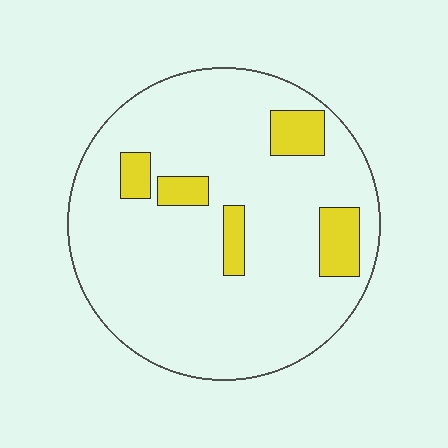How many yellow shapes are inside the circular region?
5.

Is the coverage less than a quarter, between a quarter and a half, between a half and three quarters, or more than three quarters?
Less than a quarter.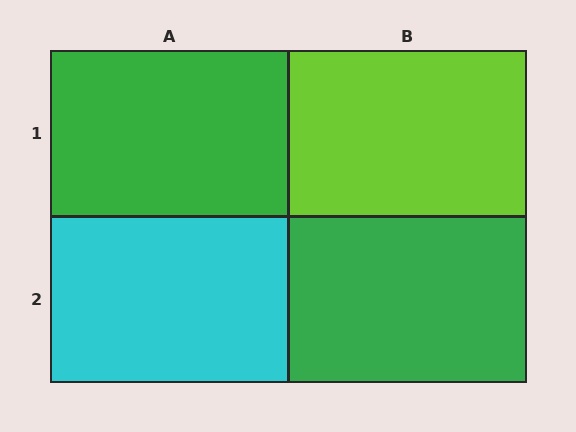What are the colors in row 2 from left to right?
Cyan, green.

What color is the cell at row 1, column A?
Green.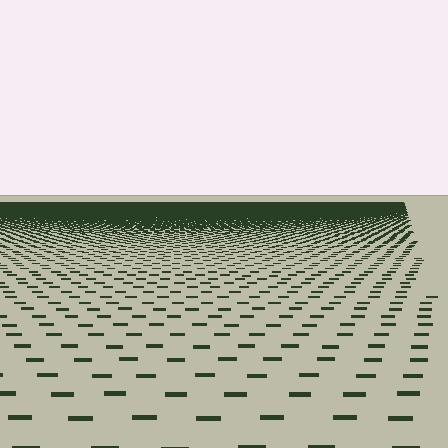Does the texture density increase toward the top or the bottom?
Density increases toward the top.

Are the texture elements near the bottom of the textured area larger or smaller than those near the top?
Larger. Near the bottom, elements are closer to the viewer and appear at a bigger on-screen size.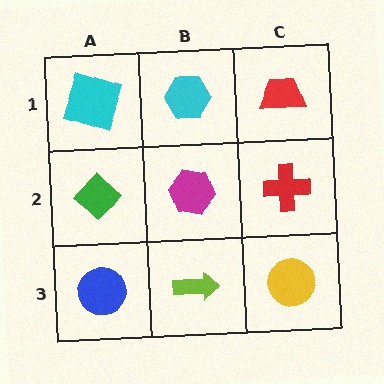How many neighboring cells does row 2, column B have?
4.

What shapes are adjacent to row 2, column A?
A cyan square (row 1, column A), a blue circle (row 3, column A), a magenta hexagon (row 2, column B).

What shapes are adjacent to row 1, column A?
A green diamond (row 2, column A), a cyan hexagon (row 1, column B).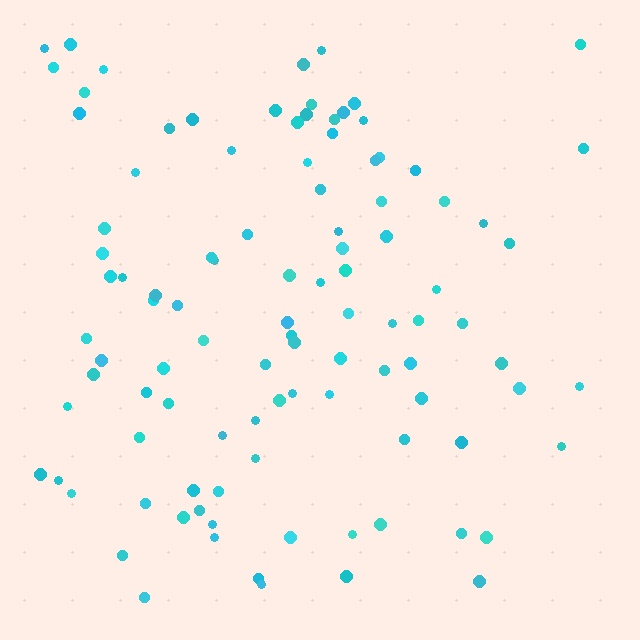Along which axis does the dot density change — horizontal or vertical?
Horizontal.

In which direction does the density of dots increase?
From right to left, with the left side densest.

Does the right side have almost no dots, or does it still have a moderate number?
Still a moderate number, just noticeably fewer than the left.